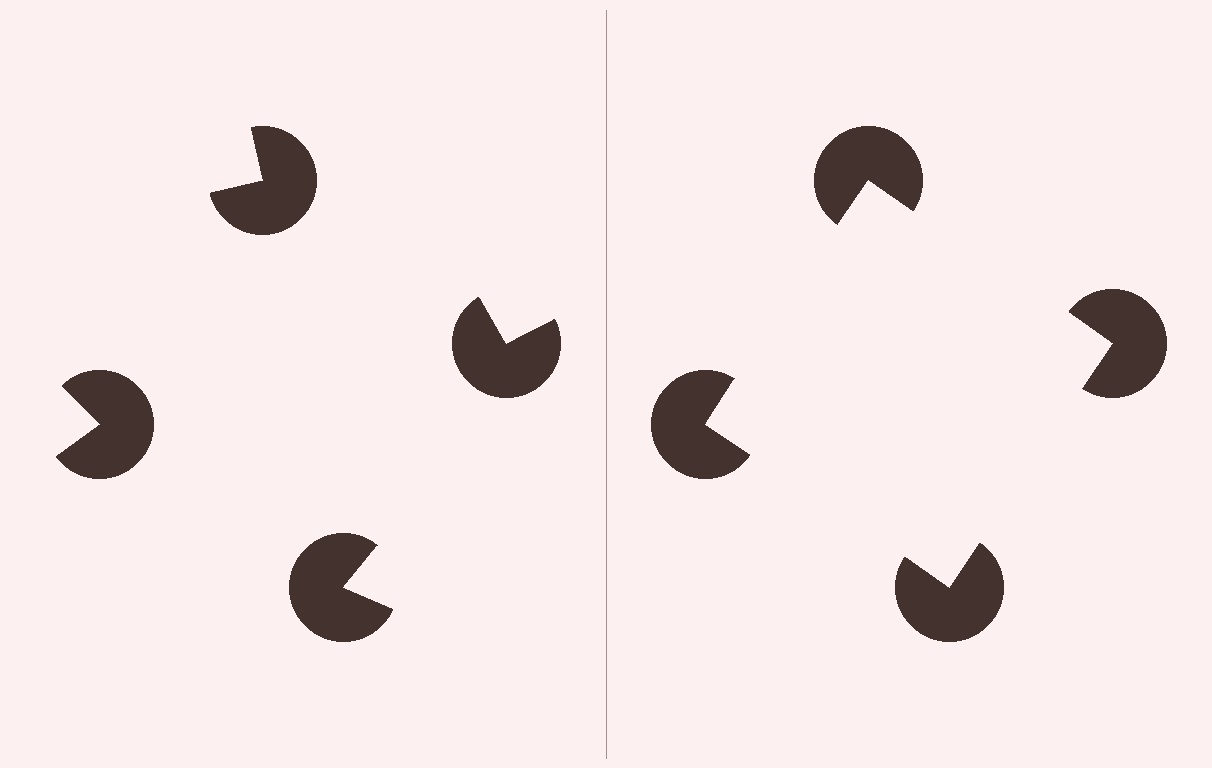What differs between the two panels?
The pac-man discs are positioned identically on both sides; only the wedge orientations differ. On the right they align to a square; on the left they are misaligned.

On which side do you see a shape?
An illusory square appears on the right side. On the left side the wedge cuts are rotated, so no coherent shape forms.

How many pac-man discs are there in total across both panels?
8 — 4 on each side.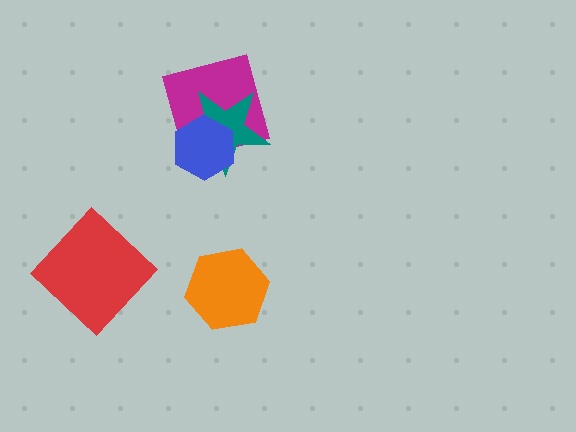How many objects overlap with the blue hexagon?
2 objects overlap with the blue hexagon.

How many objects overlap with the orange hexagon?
0 objects overlap with the orange hexagon.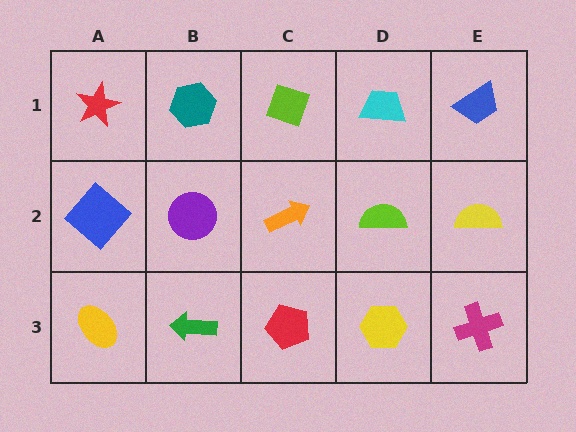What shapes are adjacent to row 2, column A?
A red star (row 1, column A), a yellow ellipse (row 3, column A), a purple circle (row 2, column B).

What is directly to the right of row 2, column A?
A purple circle.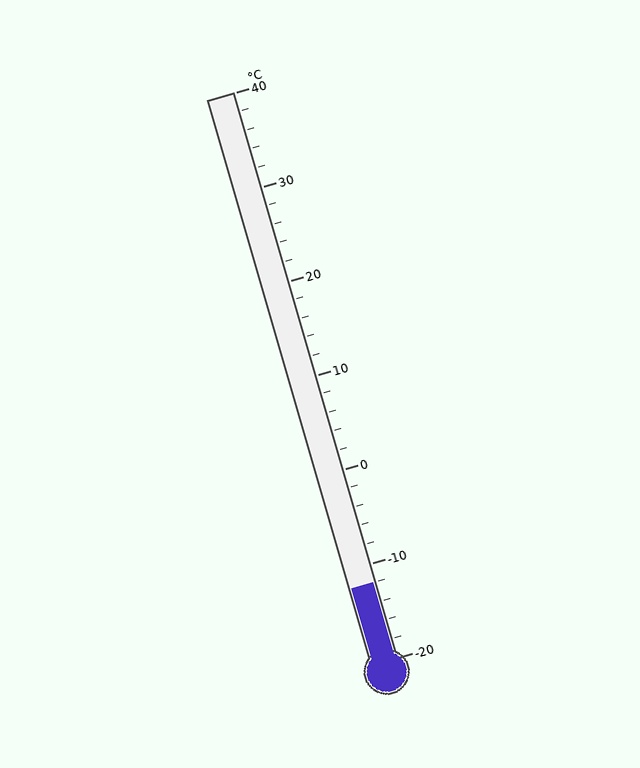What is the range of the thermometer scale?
The thermometer scale ranges from -20°C to 40°C.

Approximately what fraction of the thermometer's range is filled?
The thermometer is filled to approximately 15% of its range.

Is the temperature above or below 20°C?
The temperature is below 20°C.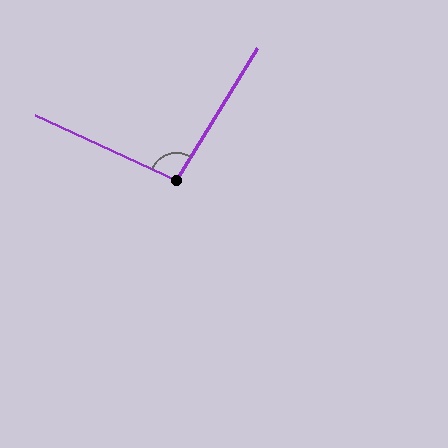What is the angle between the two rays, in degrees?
Approximately 97 degrees.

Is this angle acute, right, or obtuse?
It is obtuse.